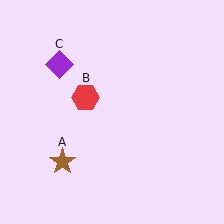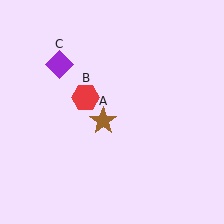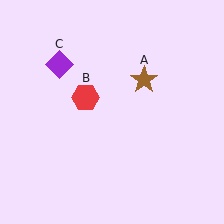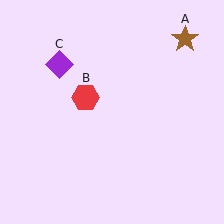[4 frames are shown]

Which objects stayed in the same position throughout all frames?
Red hexagon (object B) and purple diamond (object C) remained stationary.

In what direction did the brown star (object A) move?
The brown star (object A) moved up and to the right.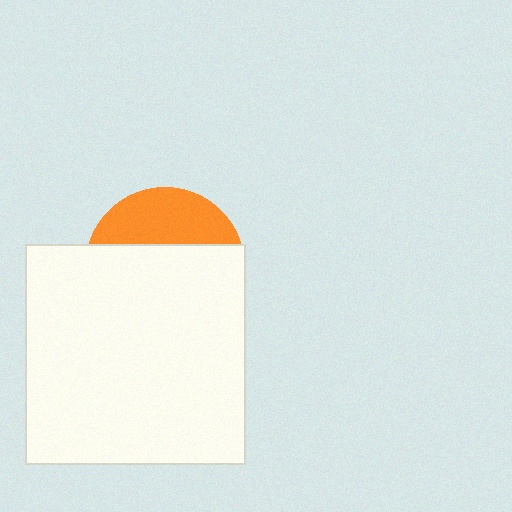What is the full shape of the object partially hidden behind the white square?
The partially hidden object is an orange circle.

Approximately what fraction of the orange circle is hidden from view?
Roughly 69% of the orange circle is hidden behind the white square.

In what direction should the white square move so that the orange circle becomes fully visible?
The white square should move down. That is the shortest direction to clear the overlap and leave the orange circle fully visible.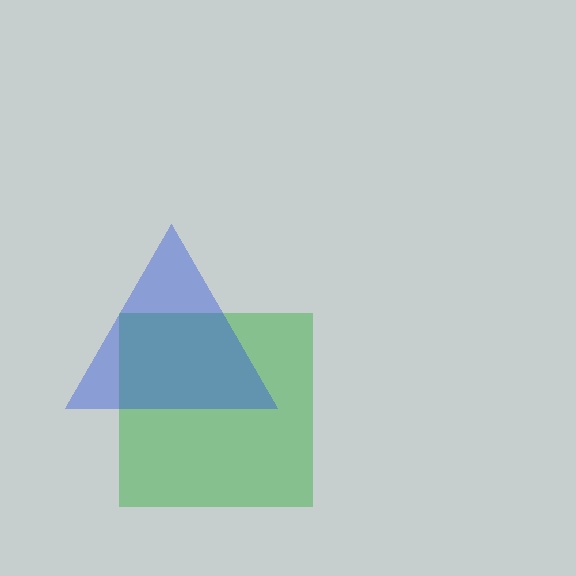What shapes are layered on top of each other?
The layered shapes are: a green square, a blue triangle.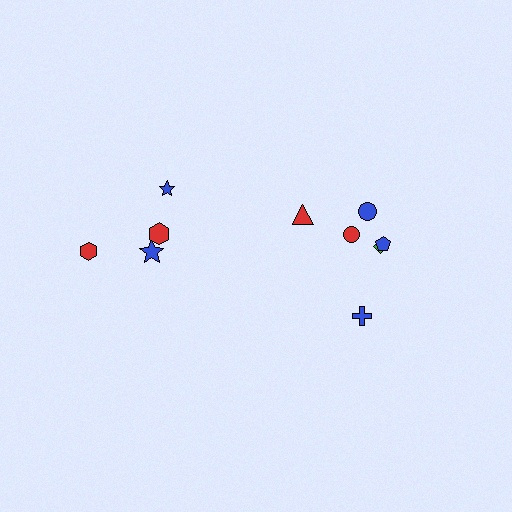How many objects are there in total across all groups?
There are 10 objects.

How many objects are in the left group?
There are 4 objects.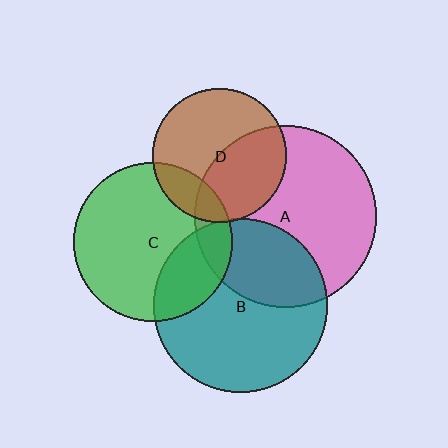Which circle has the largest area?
Circle A (pink).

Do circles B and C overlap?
Yes.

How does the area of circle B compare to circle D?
Approximately 1.7 times.